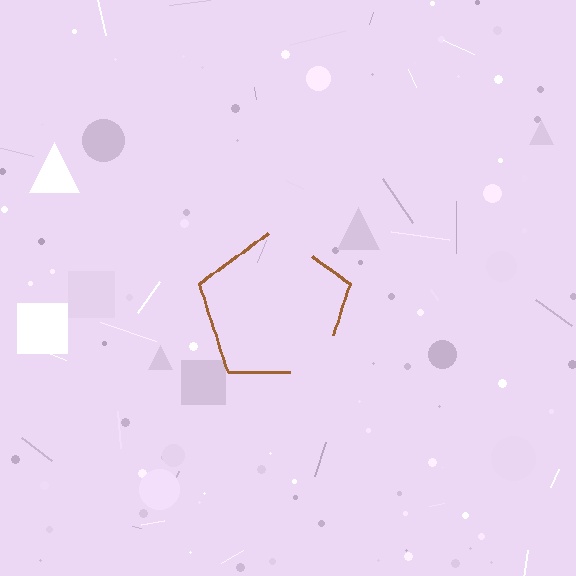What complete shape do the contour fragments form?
The contour fragments form a pentagon.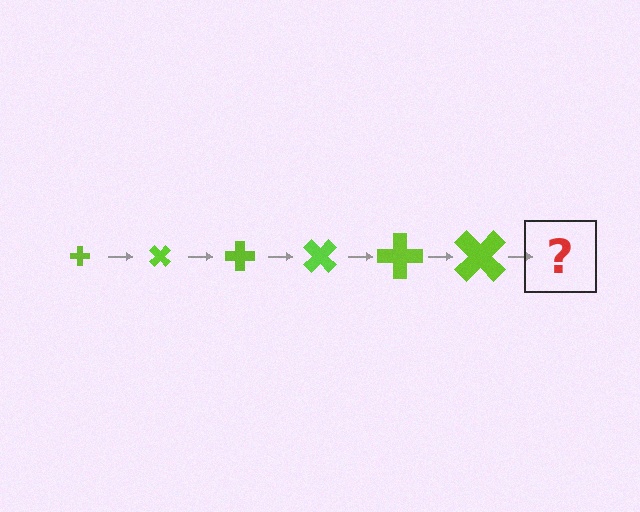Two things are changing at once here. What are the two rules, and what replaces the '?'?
The two rules are that the cross grows larger each step and it rotates 45 degrees each step. The '?' should be a cross, larger than the previous one and rotated 270 degrees from the start.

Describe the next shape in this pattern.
It should be a cross, larger than the previous one and rotated 270 degrees from the start.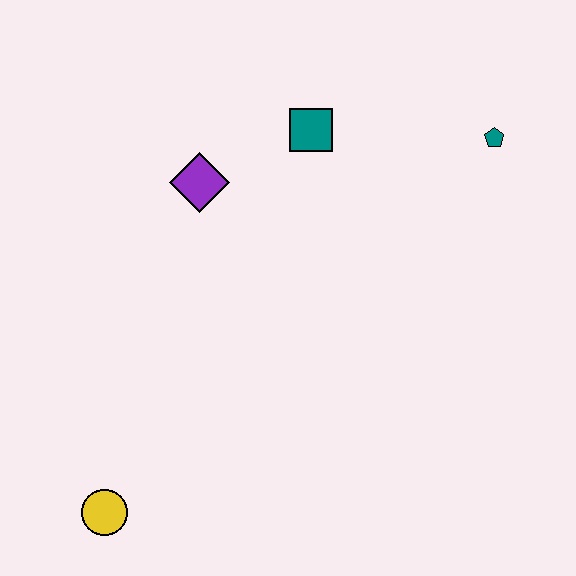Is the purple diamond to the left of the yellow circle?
No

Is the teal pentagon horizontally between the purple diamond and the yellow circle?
No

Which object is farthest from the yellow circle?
The teal pentagon is farthest from the yellow circle.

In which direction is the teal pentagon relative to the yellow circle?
The teal pentagon is to the right of the yellow circle.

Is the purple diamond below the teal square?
Yes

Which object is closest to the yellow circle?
The purple diamond is closest to the yellow circle.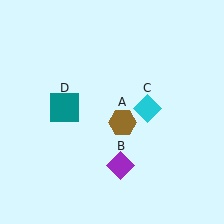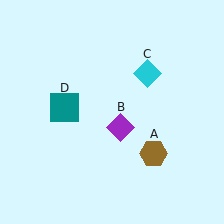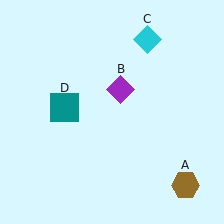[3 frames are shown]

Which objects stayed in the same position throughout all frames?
Teal square (object D) remained stationary.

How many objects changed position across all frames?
3 objects changed position: brown hexagon (object A), purple diamond (object B), cyan diamond (object C).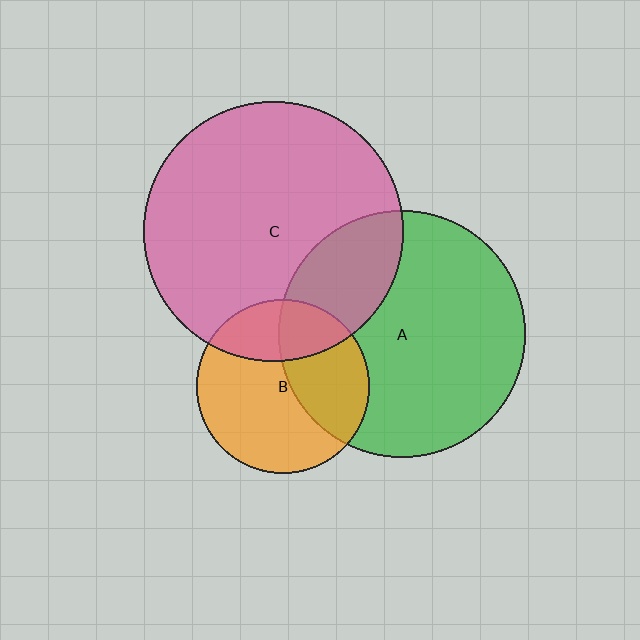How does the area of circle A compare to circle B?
Approximately 2.0 times.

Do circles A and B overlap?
Yes.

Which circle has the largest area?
Circle C (pink).